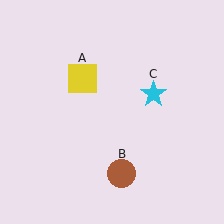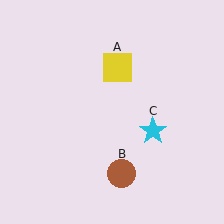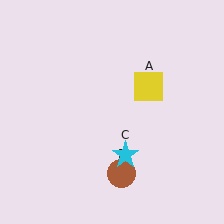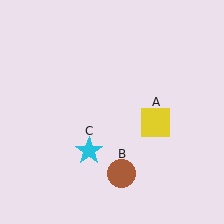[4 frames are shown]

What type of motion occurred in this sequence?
The yellow square (object A), cyan star (object C) rotated clockwise around the center of the scene.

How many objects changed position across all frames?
2 objects changed position: yellow square (object A), cyan star (object C).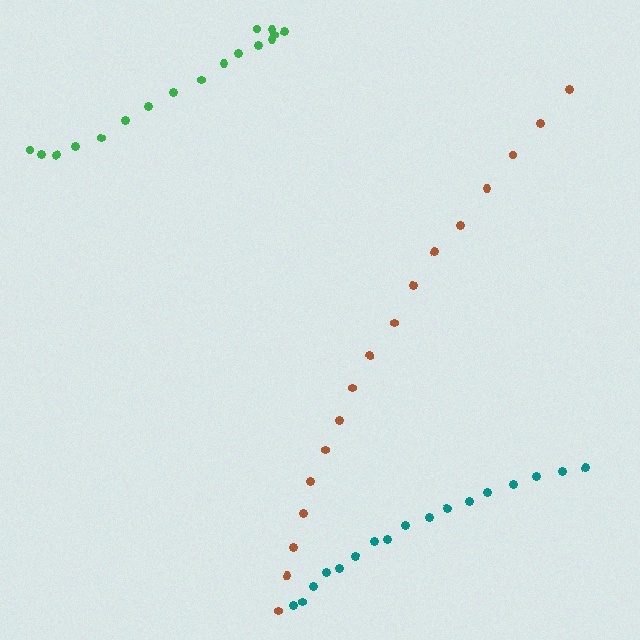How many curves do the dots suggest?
There are 3 distinct paths.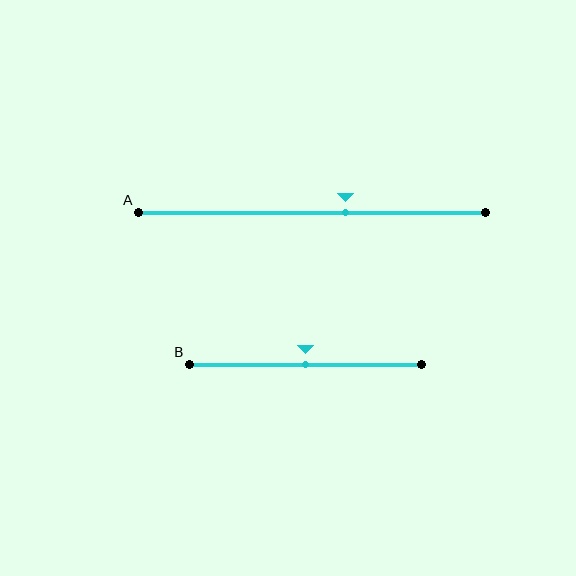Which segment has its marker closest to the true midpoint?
Segment B has its marker closest to the true midpoint.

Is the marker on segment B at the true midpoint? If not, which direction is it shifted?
Yes, the marker on segment B is at the true midpoint.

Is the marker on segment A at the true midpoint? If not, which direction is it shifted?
No, the marker on segment A is shifted to the right by about 10% of the segment length.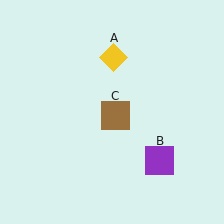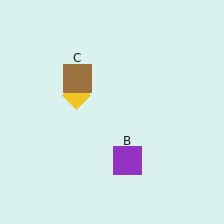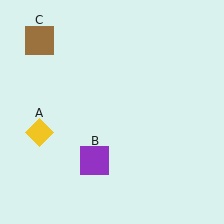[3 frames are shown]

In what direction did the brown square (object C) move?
The brown square (object C) moved up and to the left.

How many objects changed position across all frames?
3 objects changed position: yellow diamond (object A), purple square (object B), brown square (object C).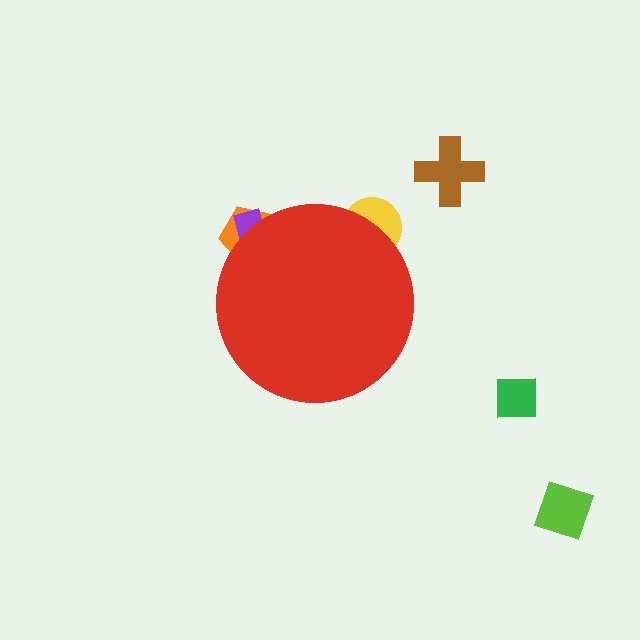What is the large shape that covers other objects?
A red circle.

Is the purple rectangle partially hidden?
Yes, the purple rectangle is partially hidden behind the red circle.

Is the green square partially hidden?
No, the green square is fully visible.